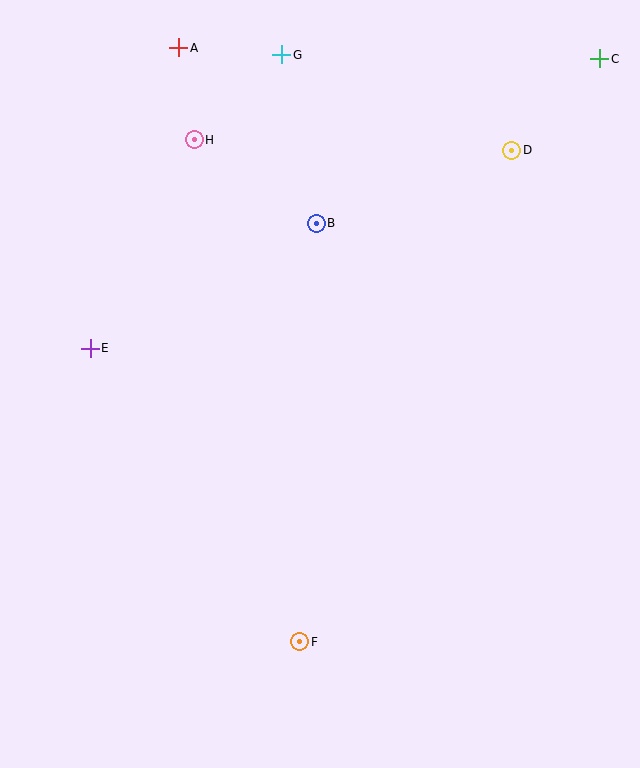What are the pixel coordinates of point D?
Point D is at (512, 150).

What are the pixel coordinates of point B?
Point B is at (316, 223).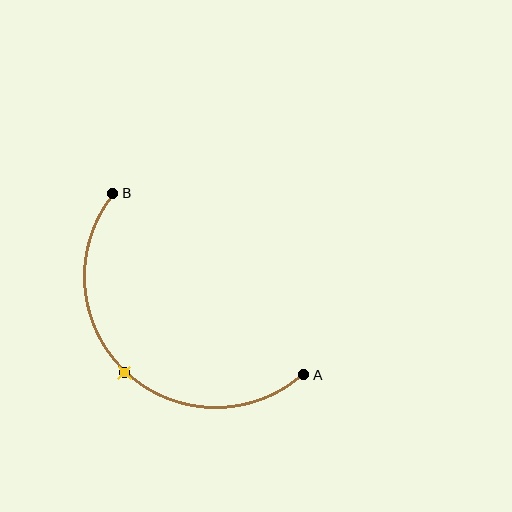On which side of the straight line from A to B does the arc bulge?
The arc bulges below and to the left of the straight line connecting A and B.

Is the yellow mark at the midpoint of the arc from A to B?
Yes. The yellow mark lies on the arc at equal arc-length from both A and B — it is the arc midpoint.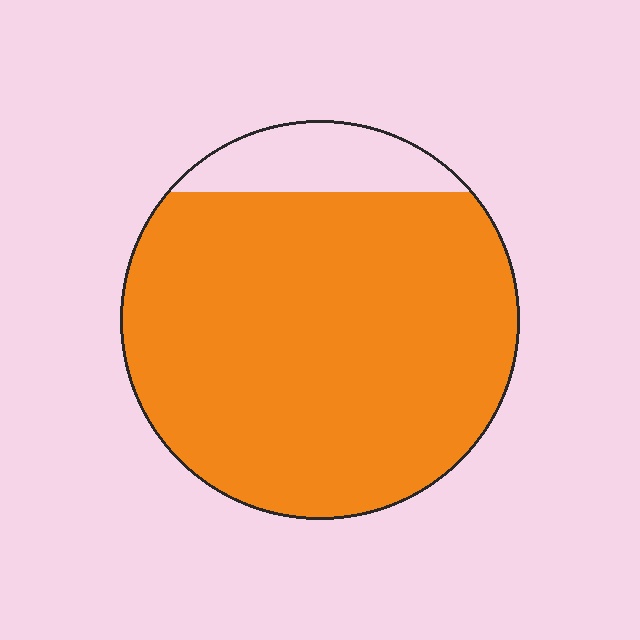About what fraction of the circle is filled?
About seven eighths (7/8).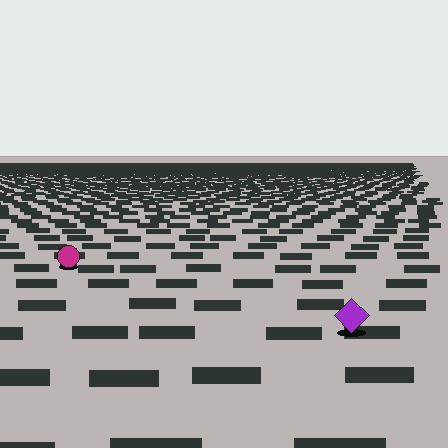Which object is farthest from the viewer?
The magenta circle is farthest from the viewer. It appears smaller and the ground texture around it is denser.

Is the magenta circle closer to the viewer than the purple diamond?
No. The purple diamond is closer — you can tell from the texture gradient: the ground texture is coarser near it.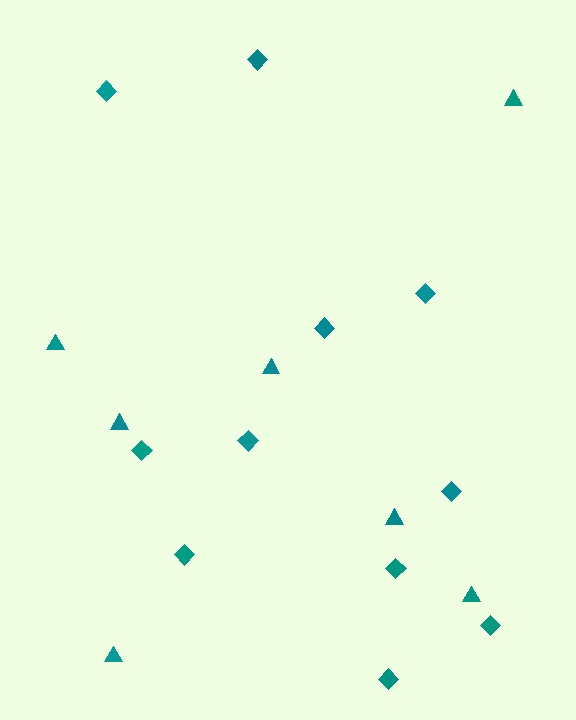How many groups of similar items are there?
There are 2 groups: one group of triangles (7) and one group of diamonds (11).